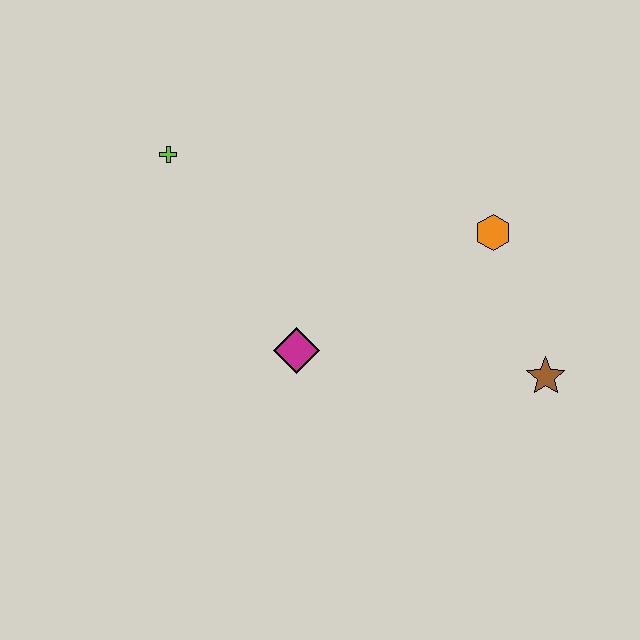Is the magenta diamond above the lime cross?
No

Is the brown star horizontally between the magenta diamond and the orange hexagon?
No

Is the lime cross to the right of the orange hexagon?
No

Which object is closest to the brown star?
The orange hexagon is closest to the brown star.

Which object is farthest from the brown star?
The lime cross is farthest from the brown star.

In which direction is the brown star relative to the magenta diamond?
The brown star is to the right of the magenta diamond.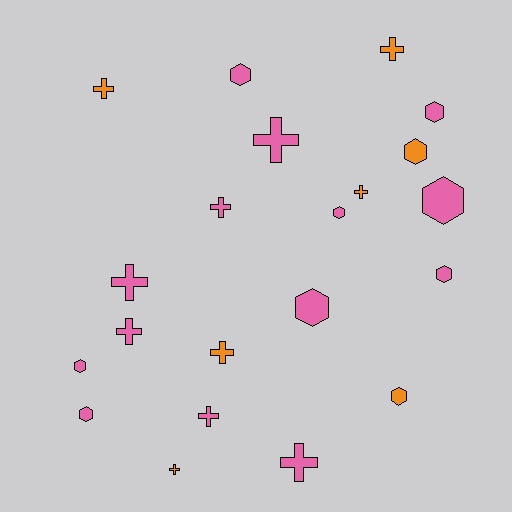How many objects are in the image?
There are 21 objects.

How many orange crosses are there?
There are 5 orange crosses.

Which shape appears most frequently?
Cross, with 11 objects.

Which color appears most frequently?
Pink, with 14 objects.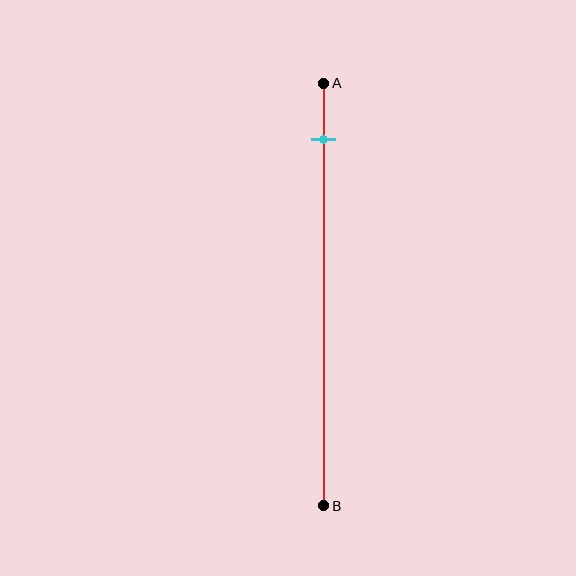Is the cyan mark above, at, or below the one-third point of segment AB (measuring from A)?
The cyan mark is above the one-third point of segment AB.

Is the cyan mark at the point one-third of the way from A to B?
No, the mark is at about 15% from A, not at the 33% one-third point.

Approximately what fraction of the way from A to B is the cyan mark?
The cyan mark is approximately 15% of the way from A to B.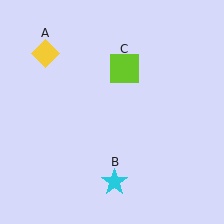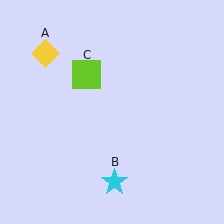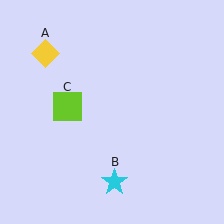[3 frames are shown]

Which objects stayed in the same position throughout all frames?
Yellow diamond (object A) and cyan star (object B) remained stationary.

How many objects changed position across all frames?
1 object changed position: lime square (object C).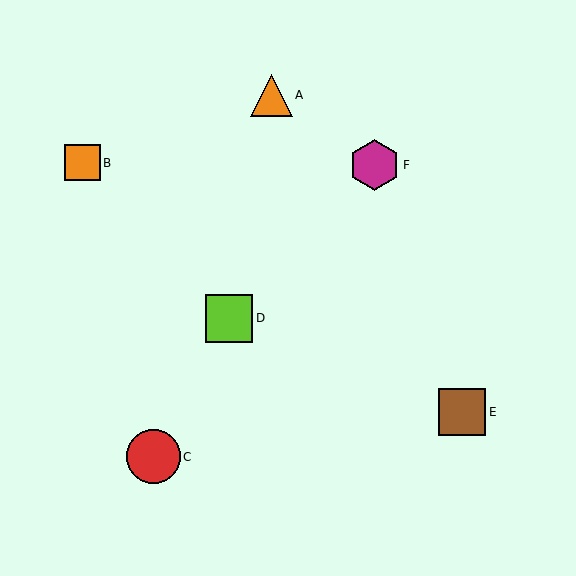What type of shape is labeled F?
Shape F is a magenta hexagon.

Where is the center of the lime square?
The center of the lime square is at (229, 318).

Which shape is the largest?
The red circle (labeled C) is the largest.